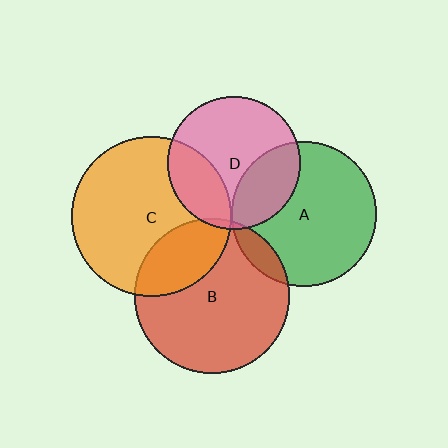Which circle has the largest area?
Circle C (orange).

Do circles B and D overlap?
Yes.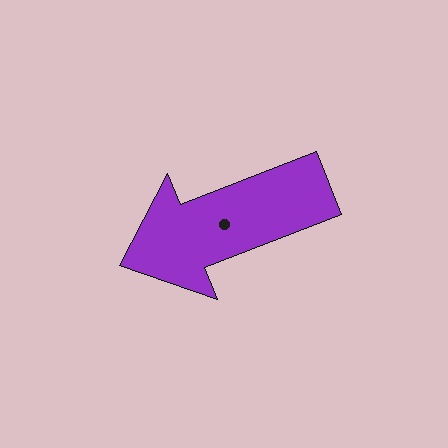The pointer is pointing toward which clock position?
Roughly 8 o'clock.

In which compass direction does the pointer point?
West.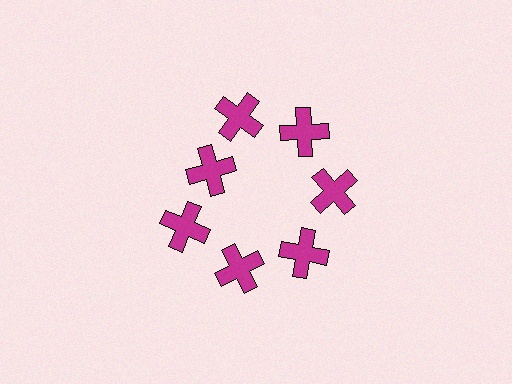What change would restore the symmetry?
The symmetry would be restored by moving it outward, back onto the ring so that all 7 crosses sit at equal angles and equal distance from the center.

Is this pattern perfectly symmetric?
No. The 7 magenta crosses are arranged in a ring, but one element near the 10 o'clock position is pulled inward toward the center, breaking the 7-fold rotational symmetry.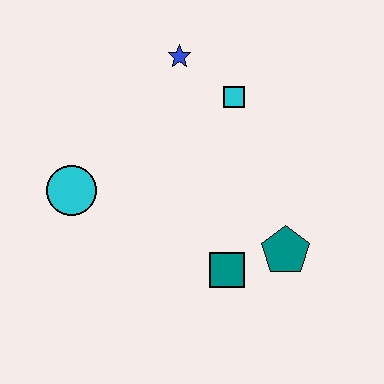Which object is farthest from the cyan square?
The cyan circle is farthest from the cyan square.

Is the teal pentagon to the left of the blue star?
No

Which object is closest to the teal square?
The teal pentagon is closest to the teal square.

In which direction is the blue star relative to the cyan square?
The blue star is to the left of the cyan square.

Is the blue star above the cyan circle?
Yes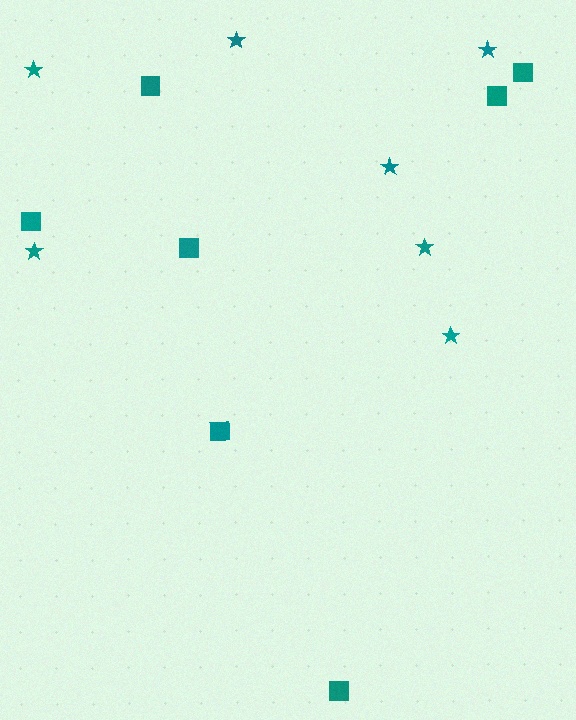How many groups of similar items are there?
There are 2 groups: one group of squares (7) and one group of stars (7).